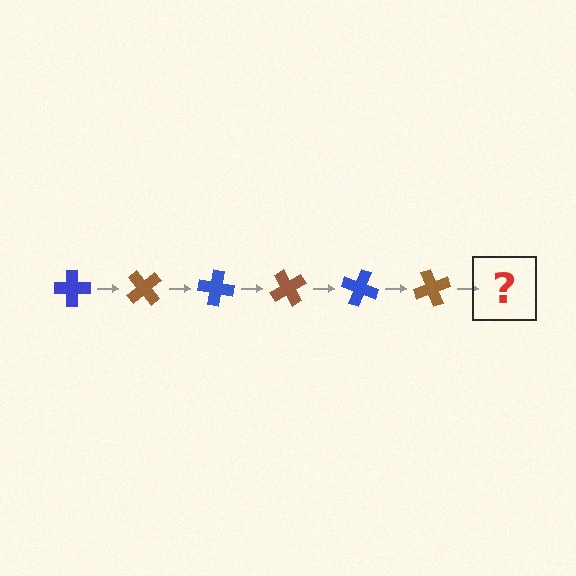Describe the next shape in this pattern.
It should be a blue cross, rotated 300 degrees from the start.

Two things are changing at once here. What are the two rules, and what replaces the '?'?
The two rules are that it rotates 50 degrees each step and the color cycles through blue and brown. The '?' should be a blue cross, rotated 300 degrees from the start.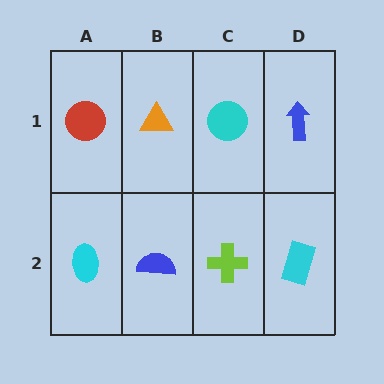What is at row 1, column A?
A red circle.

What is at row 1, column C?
A cyan circle.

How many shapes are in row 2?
4 shapes.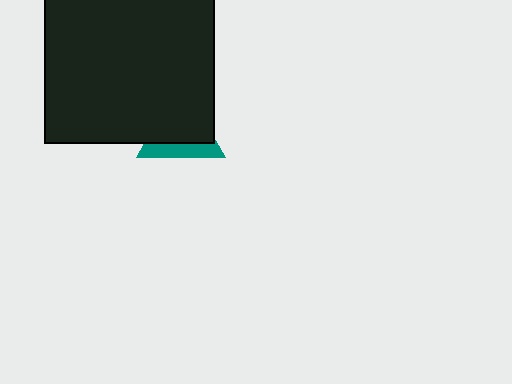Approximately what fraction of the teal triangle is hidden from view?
Roughly 67% of the teal triangle is hidden behind the black square.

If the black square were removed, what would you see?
You would see the complete teal triangle.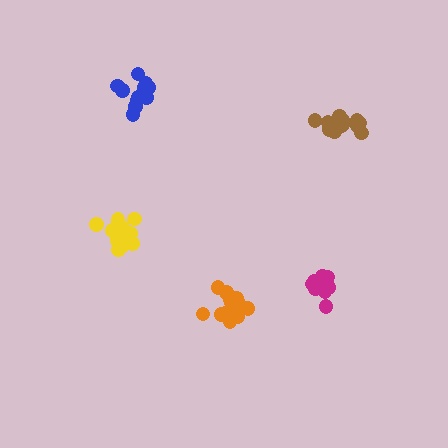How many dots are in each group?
Group 1: 13 dots, Group 2: 11 dots, Group 3: 12 dots, Group 4: 14 dots, Group 5: 13 dots (63 total).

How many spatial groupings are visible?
There are 5 spatial groupings.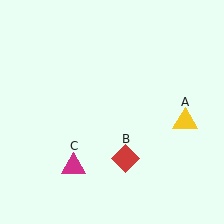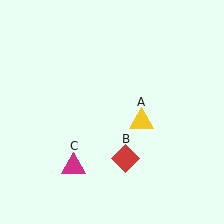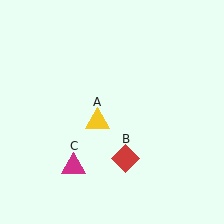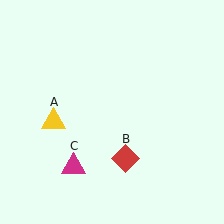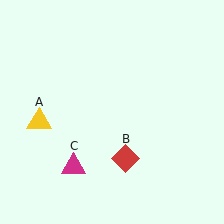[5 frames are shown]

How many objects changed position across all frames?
1 object changed position: yellow triangle (object A).